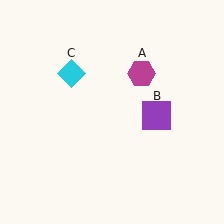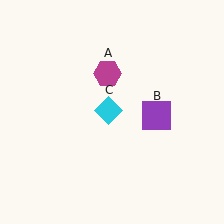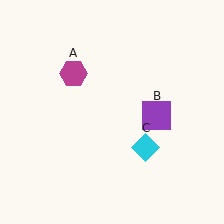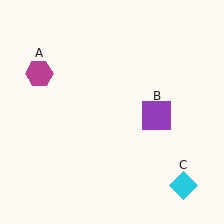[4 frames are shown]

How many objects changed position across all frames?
2 objects changed position: magenta hexagon (object A), cyan diamond (object C).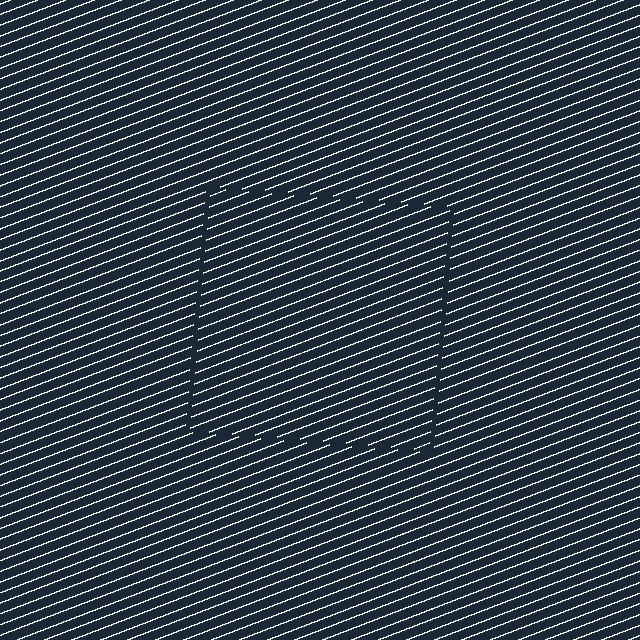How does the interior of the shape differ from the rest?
The interior of the shape contains the same grating, shifted by half a period — the contour is defined by the phase discontinuity where line-ends from the inner and outer gratings abut.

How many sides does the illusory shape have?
4 sides — the line-ends trace a square.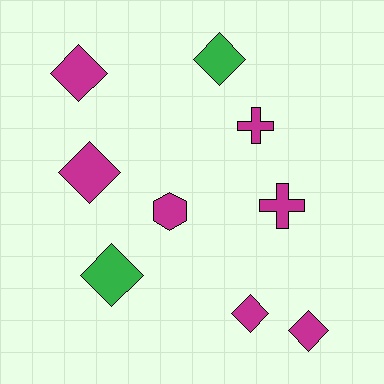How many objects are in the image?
There are 9 objects.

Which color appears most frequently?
Magenta, with 7 objects.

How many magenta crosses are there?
There are 2 magenta crosses.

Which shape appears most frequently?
Diamond, with 6 objects.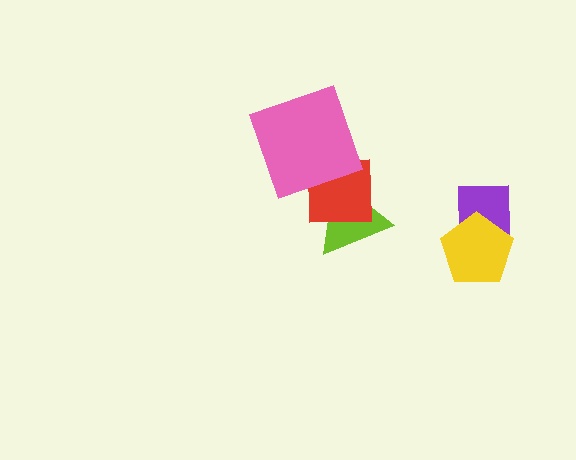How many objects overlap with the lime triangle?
1 object overlaps with the lime triangle.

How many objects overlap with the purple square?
1 object overlaps with the purple square.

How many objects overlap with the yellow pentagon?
1 object overlaps with the yellow pentagon.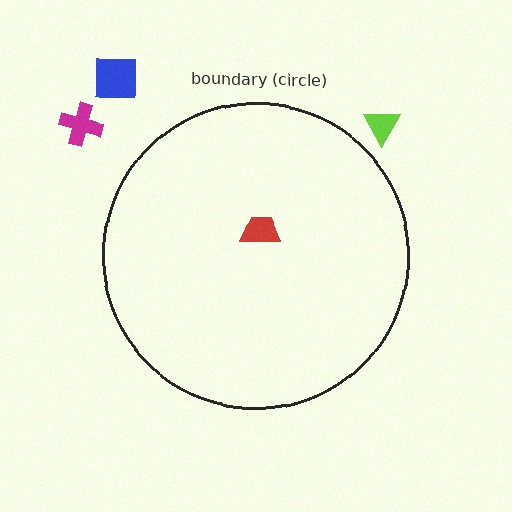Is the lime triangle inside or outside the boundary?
Outside.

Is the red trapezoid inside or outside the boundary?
Inside.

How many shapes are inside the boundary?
1 inside, 3 outside.